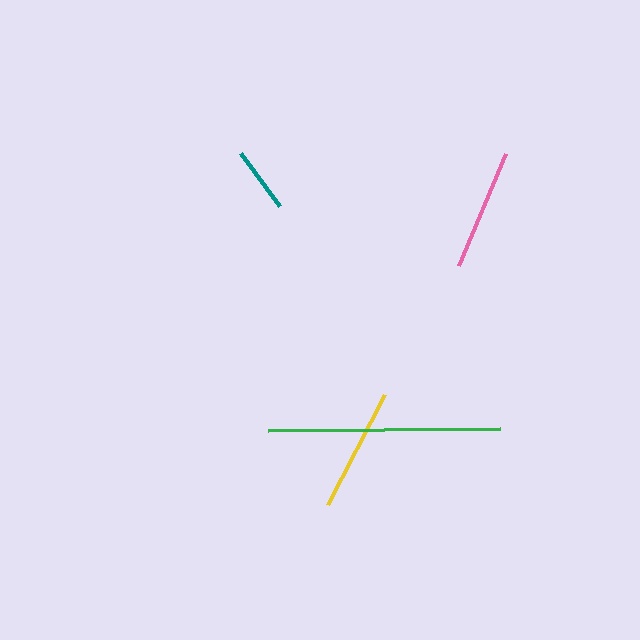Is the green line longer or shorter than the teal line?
The green line is longer than the teal line.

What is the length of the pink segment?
The pink segment is approximately 122 pixels long.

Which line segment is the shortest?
The teal line is the shortest at approximately 65 pixels.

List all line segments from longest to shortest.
From longest to shortest: green, yellow, pink, teal.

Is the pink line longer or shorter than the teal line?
The pink line is longer than the teal line.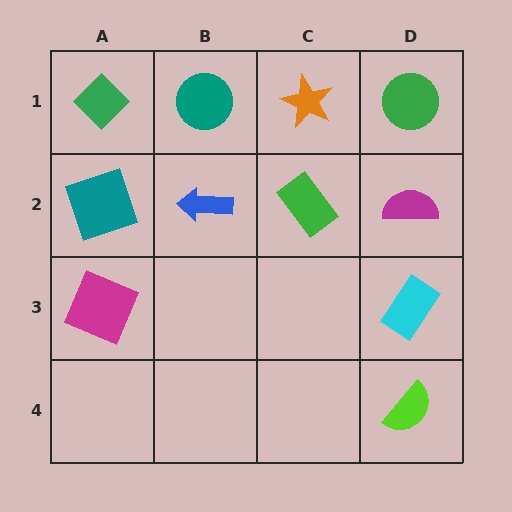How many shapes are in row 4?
1 shape.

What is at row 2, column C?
A green rectangle.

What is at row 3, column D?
A cyan rectangle.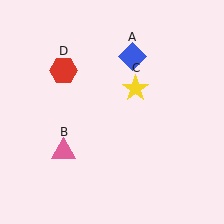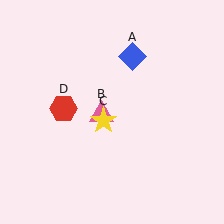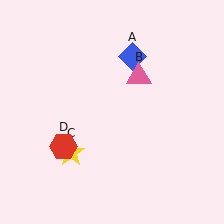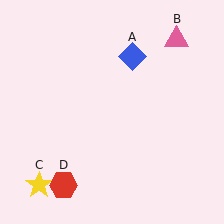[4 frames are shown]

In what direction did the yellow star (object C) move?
The yellow star (object C) moved down and to the left.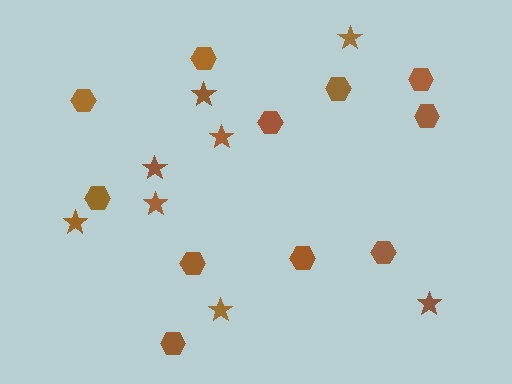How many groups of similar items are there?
There are 2 groups: one group of stars (8) and one group of hexagons (11).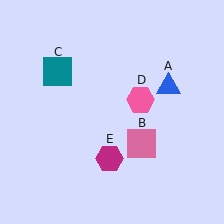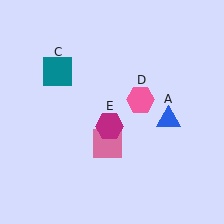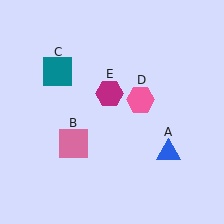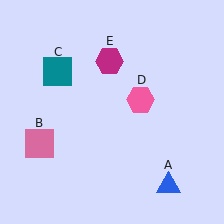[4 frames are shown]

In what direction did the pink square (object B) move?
The pink square (object B) moved left.